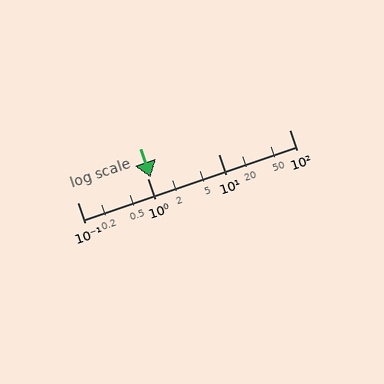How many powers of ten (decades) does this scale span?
The scale spans 3 decades, from 0.1 to 100.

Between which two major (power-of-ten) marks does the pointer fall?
The pointer is between 1 and 10.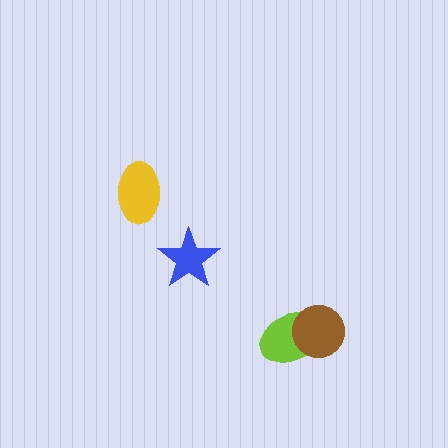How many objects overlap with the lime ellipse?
1 object overlaps with the lime ellipse.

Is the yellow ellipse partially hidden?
No, no other shape covers it.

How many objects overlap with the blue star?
0 objects overlap with the blue star.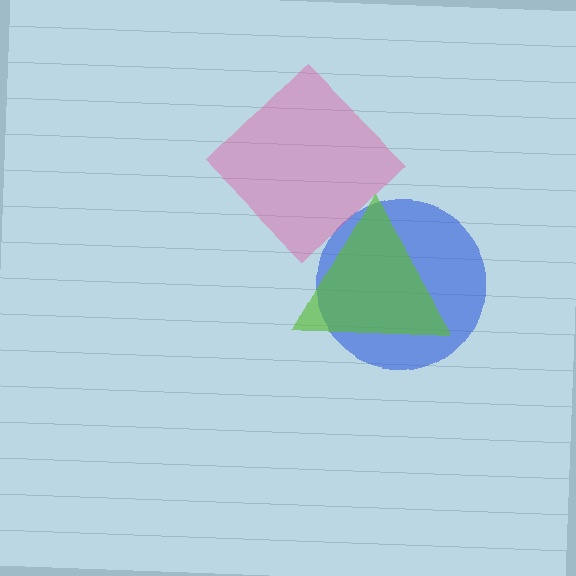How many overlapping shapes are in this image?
There are 3 overlapping shapes in the image.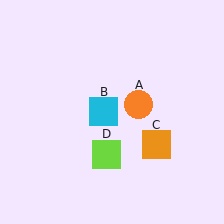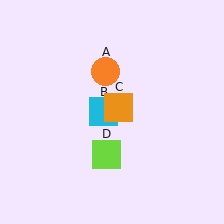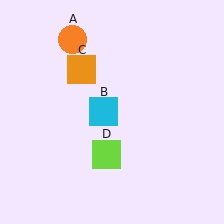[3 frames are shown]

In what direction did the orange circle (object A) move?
The orange circle (object A) moved up and to the left.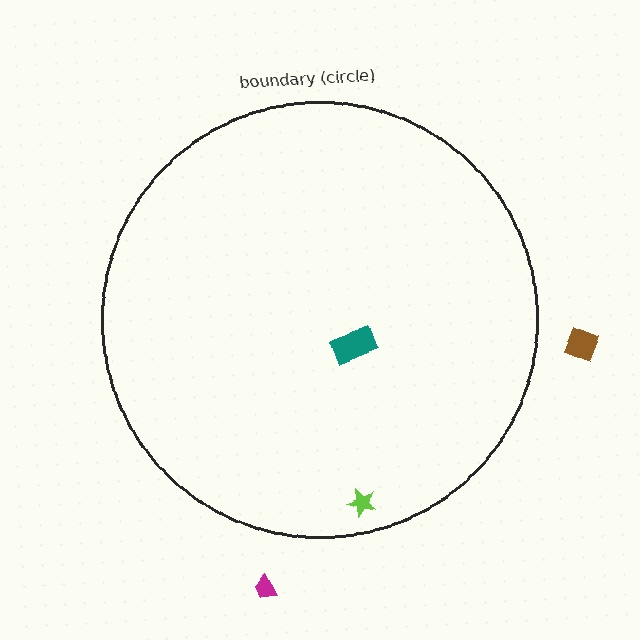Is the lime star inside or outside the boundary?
Inside.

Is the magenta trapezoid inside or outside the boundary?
Outside.